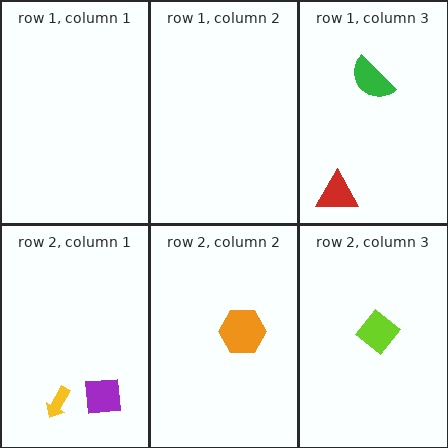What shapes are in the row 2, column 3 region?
The lime diamond.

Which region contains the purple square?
The row 2, column 1 region.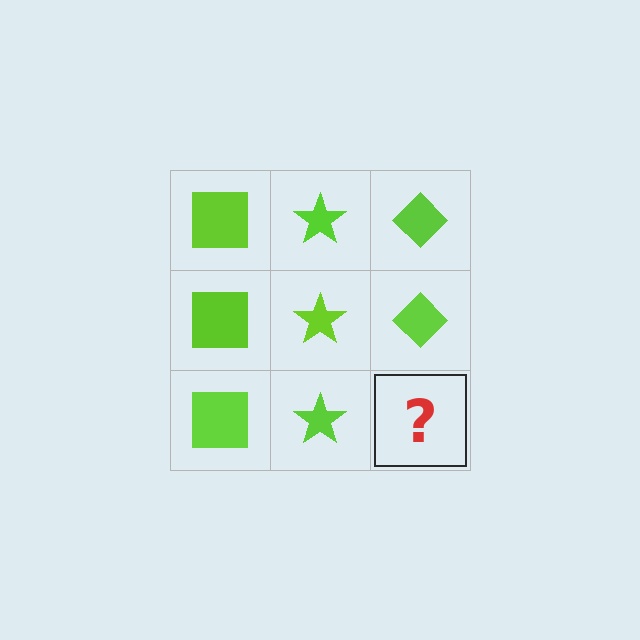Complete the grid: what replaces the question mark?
The question mark should be replaced with a lime diamond.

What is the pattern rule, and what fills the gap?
The rule is that each column has a consistent shape. The gap should be filled with a lime diamond.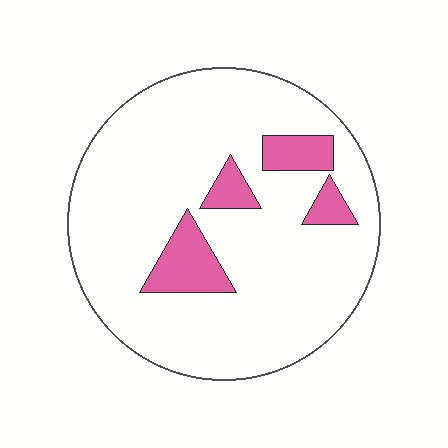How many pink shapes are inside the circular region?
4.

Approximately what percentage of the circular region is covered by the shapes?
Approximately 15%.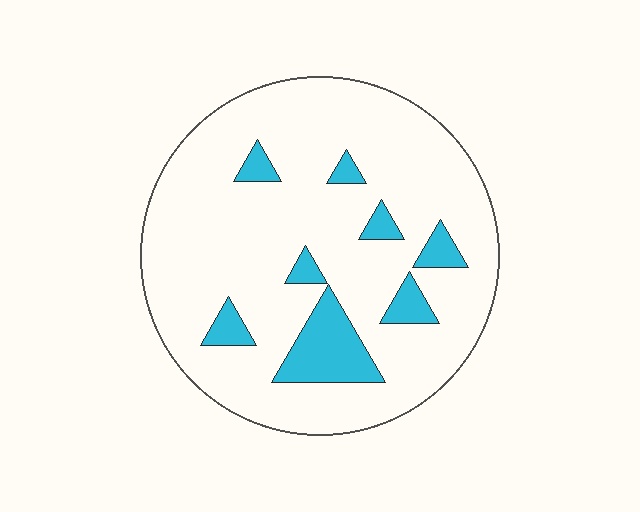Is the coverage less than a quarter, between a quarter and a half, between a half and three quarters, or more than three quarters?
Less than a quarter.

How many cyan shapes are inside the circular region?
8.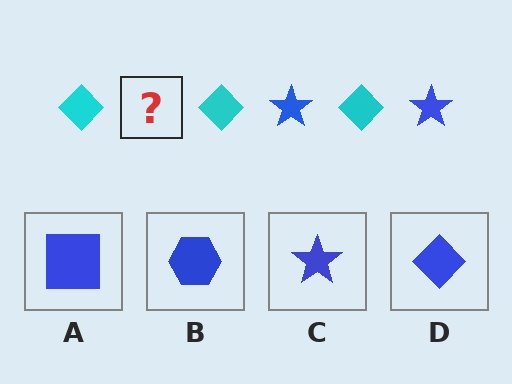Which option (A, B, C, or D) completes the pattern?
C.